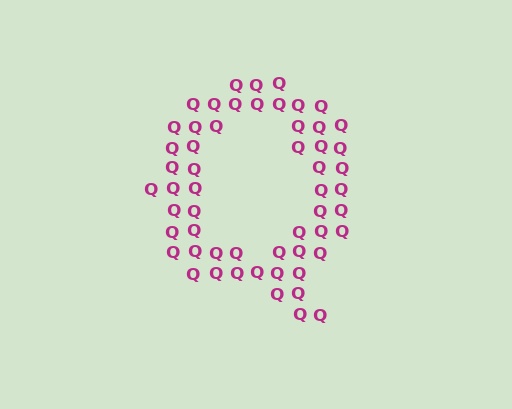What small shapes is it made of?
It is made of small letter Q's.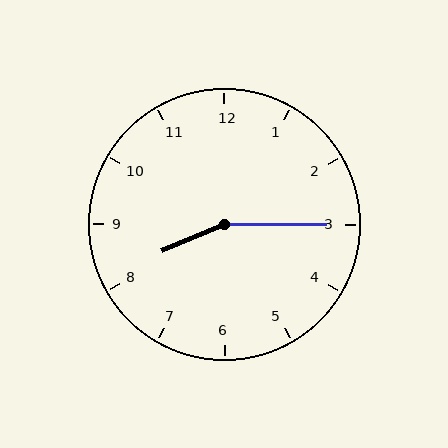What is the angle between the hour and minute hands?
Approximately 158 degrees.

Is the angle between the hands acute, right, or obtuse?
It is obtuse.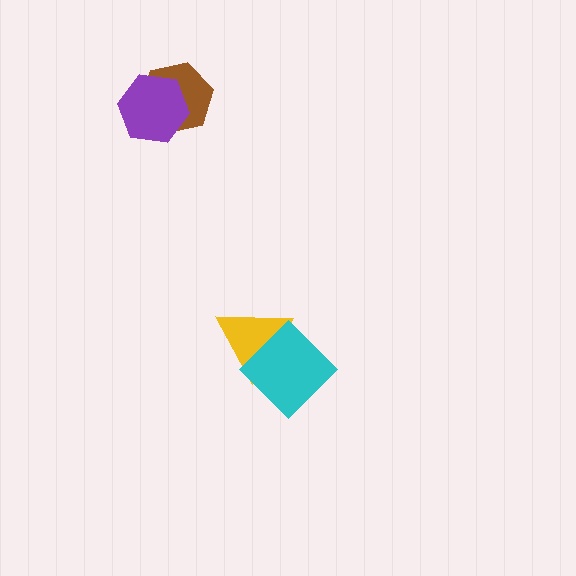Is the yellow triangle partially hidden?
Yes, it is partially covered by another shape.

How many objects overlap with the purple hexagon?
1 object overlaps with the purple hexagon.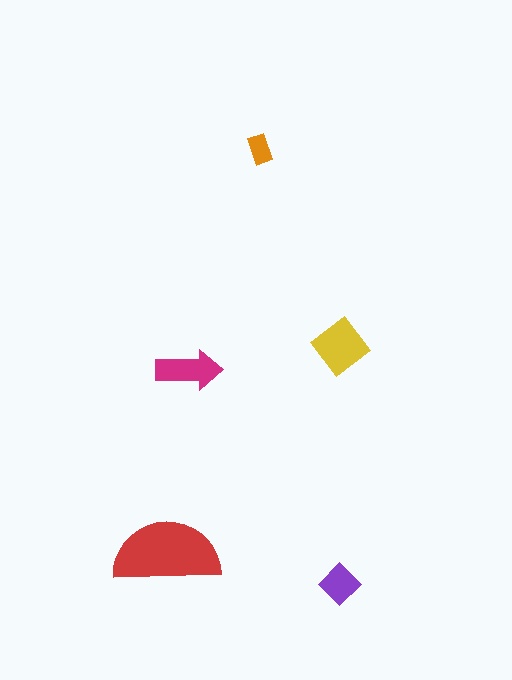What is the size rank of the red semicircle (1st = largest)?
1st.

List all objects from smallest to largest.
The orange rectangle, the purple diamond, the magenta arrow, the yellow diamond, the red semicircle.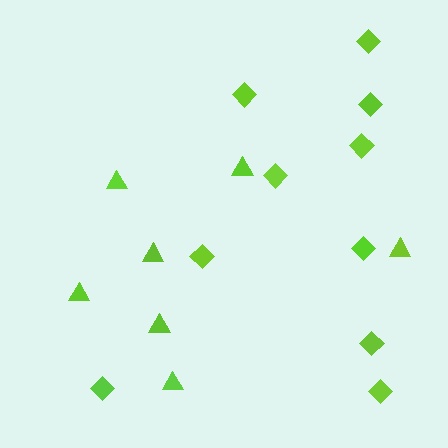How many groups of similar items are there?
There are 2 groups: one group of triangles (7) and one group of diamonds (10).